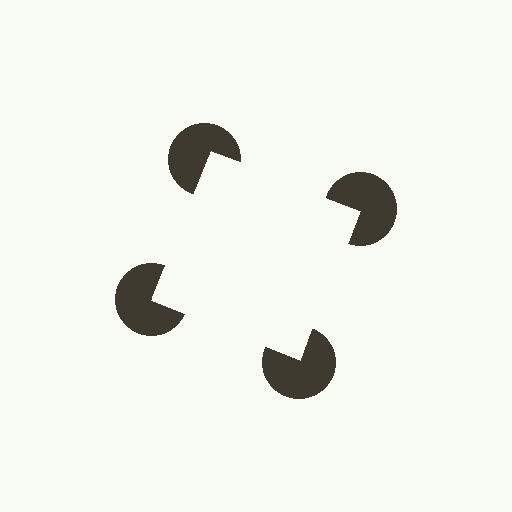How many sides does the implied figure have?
4 sides.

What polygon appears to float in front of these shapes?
An illusory square — its edges are inferred from the aligned wedge cuts in the pac-man discs, not physically drawn.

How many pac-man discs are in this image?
There are 4 — one at each vertex of the illusory square.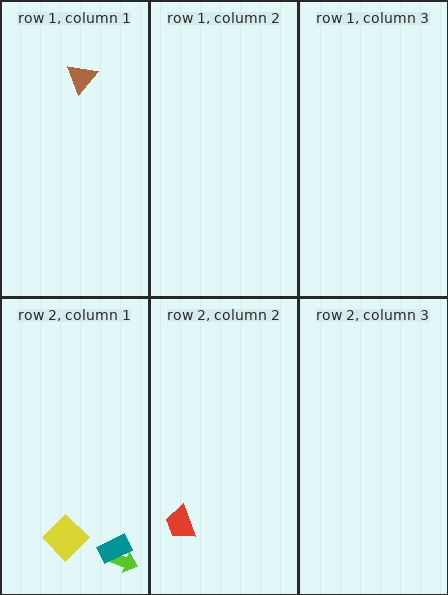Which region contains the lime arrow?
The row 2, column 1 region.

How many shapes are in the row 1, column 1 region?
1.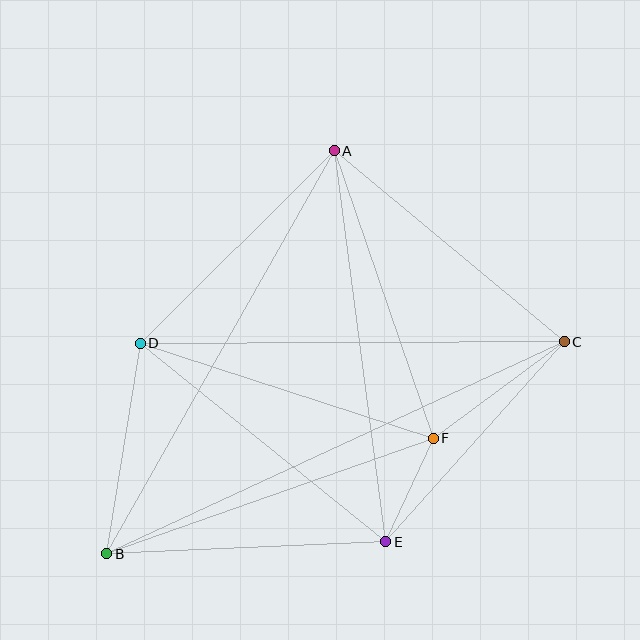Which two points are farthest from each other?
Points B and C are farthest from each other.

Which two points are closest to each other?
Points E and F are closest to each other.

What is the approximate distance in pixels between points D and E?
The distance between D and E is approximately 316 pixels.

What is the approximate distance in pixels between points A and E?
The distance between A and E is approximately 395 pixels.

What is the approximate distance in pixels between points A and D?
The distance between A and D is approximately 274 pixels.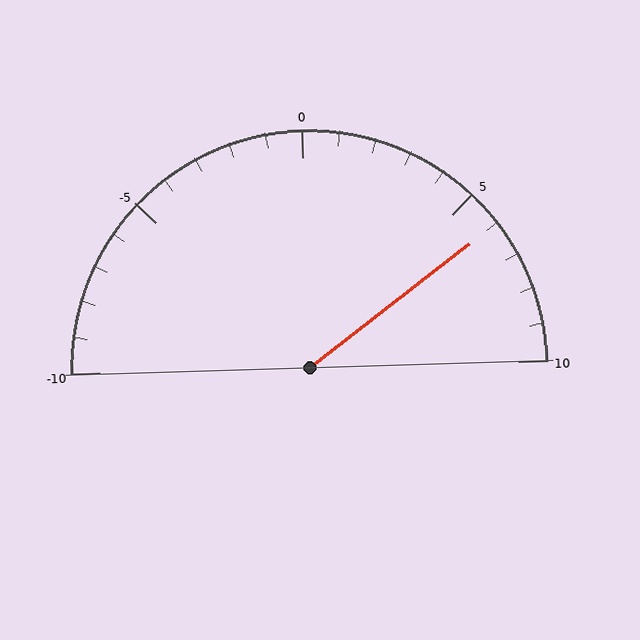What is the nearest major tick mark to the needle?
The nearest major tick mark is 5.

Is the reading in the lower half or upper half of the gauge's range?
The reading is in the upper half of the range (-10 to 10).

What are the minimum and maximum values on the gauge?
The gauge ranges from -10 to 10.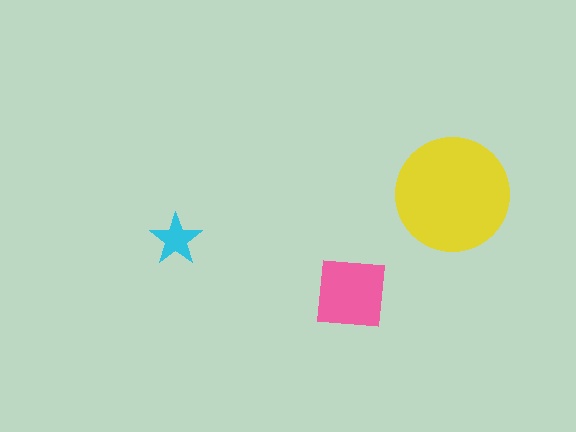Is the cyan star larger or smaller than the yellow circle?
Smaller.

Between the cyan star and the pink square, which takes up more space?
The pink square.